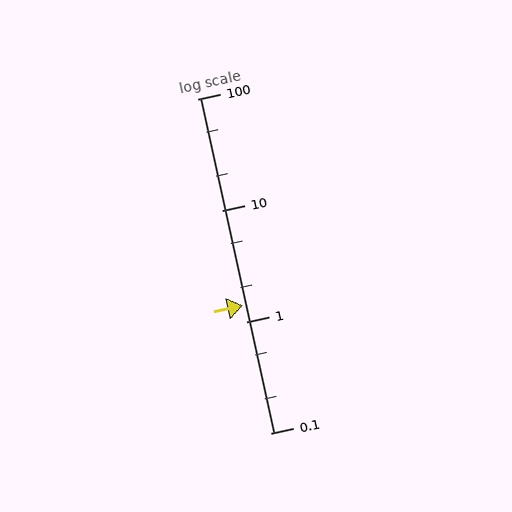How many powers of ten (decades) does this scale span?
The scale spans 3 decades, from 0.1 to 100.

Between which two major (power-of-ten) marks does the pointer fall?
The pointer is between 1 and 10.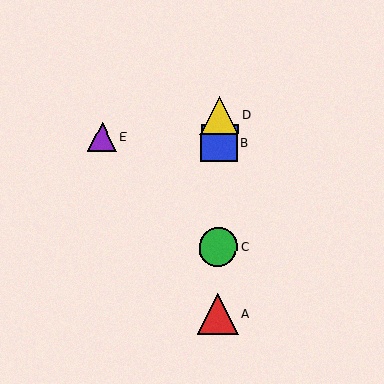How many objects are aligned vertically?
4 objects (A, B, C, D) are aligned vertically.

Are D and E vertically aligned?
No, D is at x≈219 and E is at x≈102.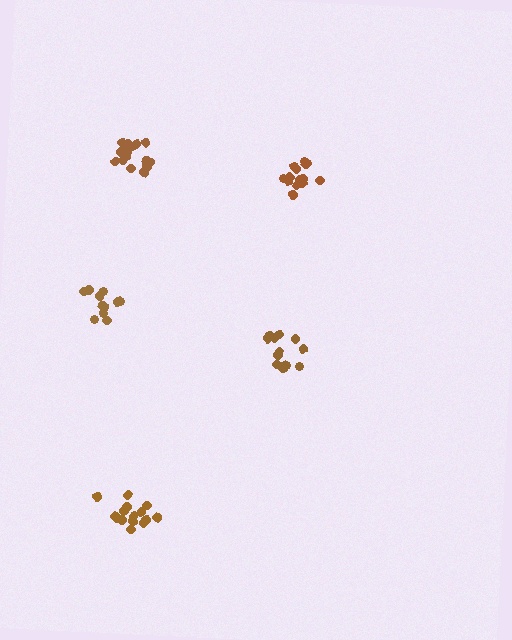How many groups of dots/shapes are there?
There are 5 groups.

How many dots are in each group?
Group 1: 17 dots, Group 2: 14 dots, Group 3: 16 dots, Group 4: 14 dots, Group 5: 12 dots (73 total).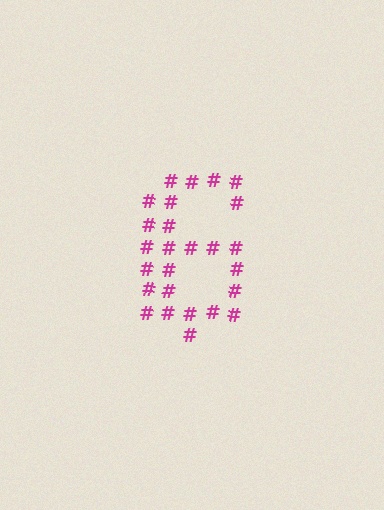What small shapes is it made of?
It is made of small hash symbols.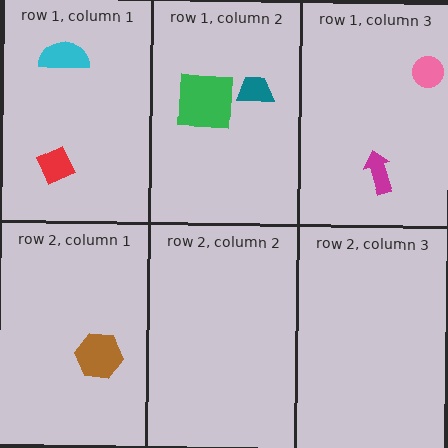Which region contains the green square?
The row 1, column 2 region.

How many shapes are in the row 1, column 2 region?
2.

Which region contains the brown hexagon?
The row 2, column 1 region.